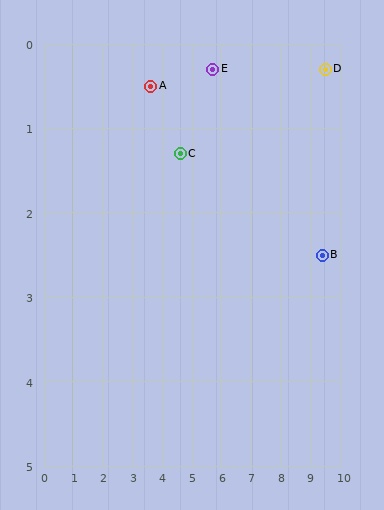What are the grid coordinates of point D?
Point D is at approximately (9.5, 0.3).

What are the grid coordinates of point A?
Point A is at approximately (3.6, 0.5).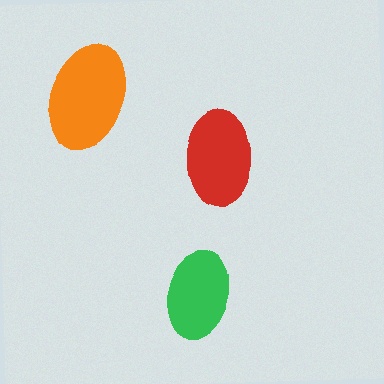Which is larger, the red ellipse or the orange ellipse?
The orange one.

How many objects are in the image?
There are 3 objects in the image.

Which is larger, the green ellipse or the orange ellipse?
The orange one.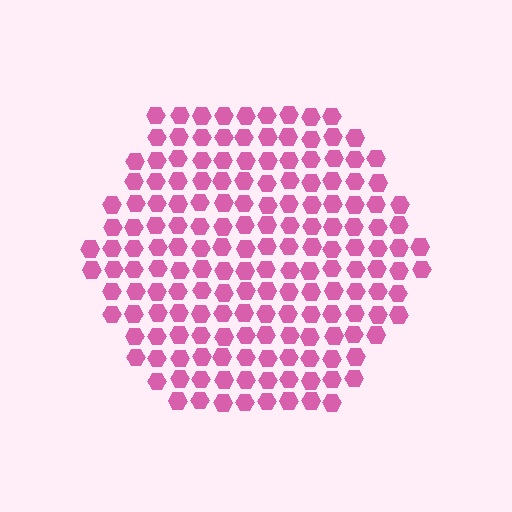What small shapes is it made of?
It is made of small hexagons.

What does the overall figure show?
The overall figure shows a hexagon.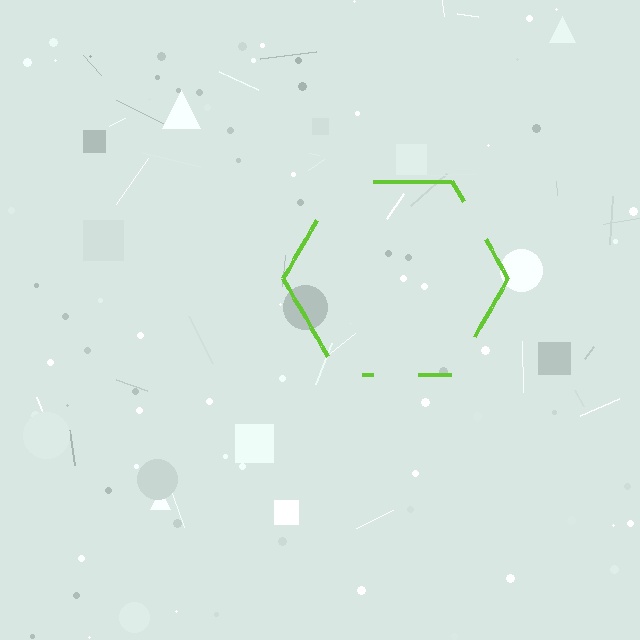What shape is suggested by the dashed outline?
The dashed outline suggests a hexagon.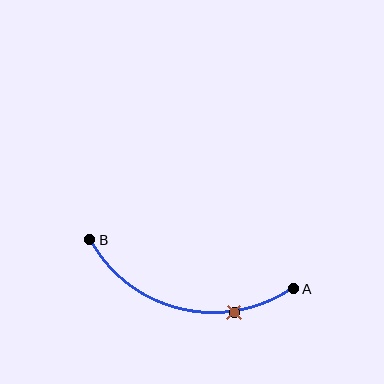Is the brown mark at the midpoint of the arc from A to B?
No. The brown mark lies on the arc but is closer to endpoint A. The arc midpoint would be at the point on the curve equidistant along the arc from both A and B.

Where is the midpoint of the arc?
The arc midpoint is the point on the curve farthest from the straight line joining A and B. It sits below that line.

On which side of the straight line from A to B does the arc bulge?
The arc bulges below the straight line connecting A and B.